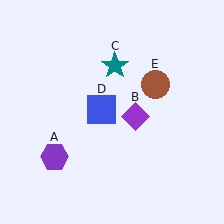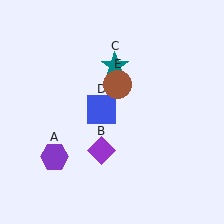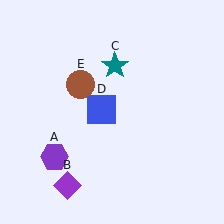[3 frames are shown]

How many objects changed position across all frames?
2 objects changed position: purple diamond (object B), brown circle (object E).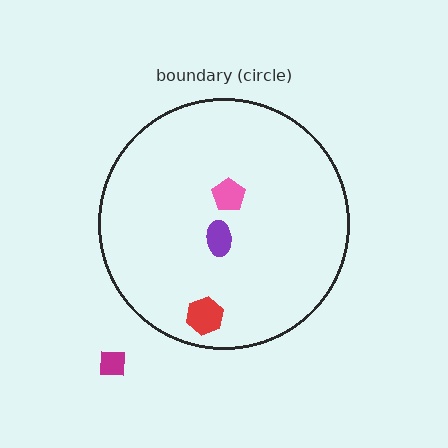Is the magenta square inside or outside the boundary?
Outside.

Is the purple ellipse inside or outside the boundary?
Inside.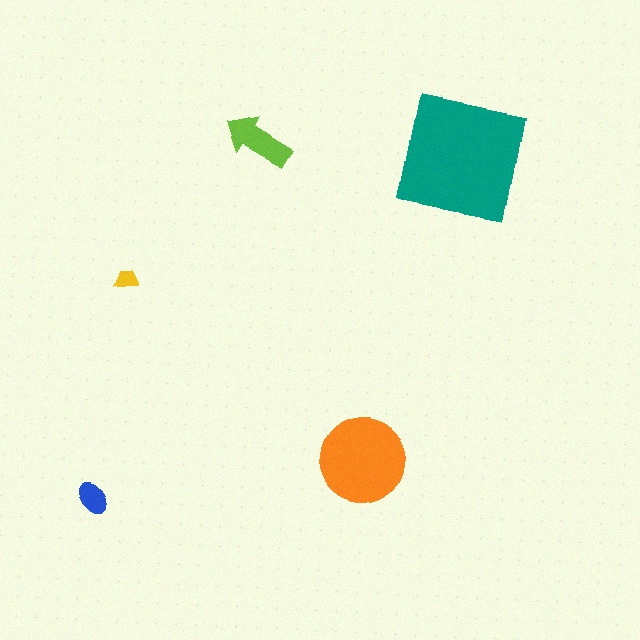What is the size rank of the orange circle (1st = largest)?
2nd.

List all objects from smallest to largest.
The yellow trapezoid, the blue ellipse, the lime arrow, the orange circle, the teal square.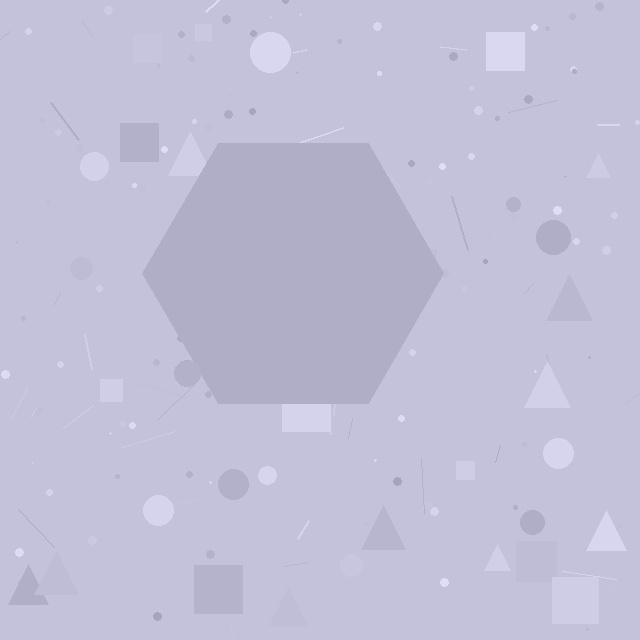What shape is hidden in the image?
A hexagon is hidden in the image.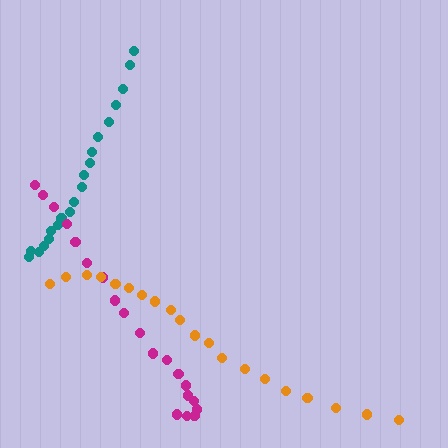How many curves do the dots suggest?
There are 3 distinct paths.